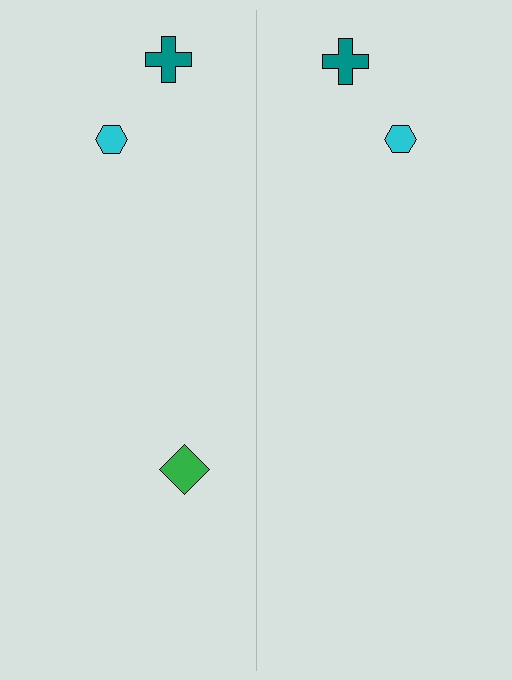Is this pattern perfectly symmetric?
No, the pattern is not perfectly symmetric. A green diamond is missing from the right side.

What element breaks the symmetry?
A green diamond is missing from the right side.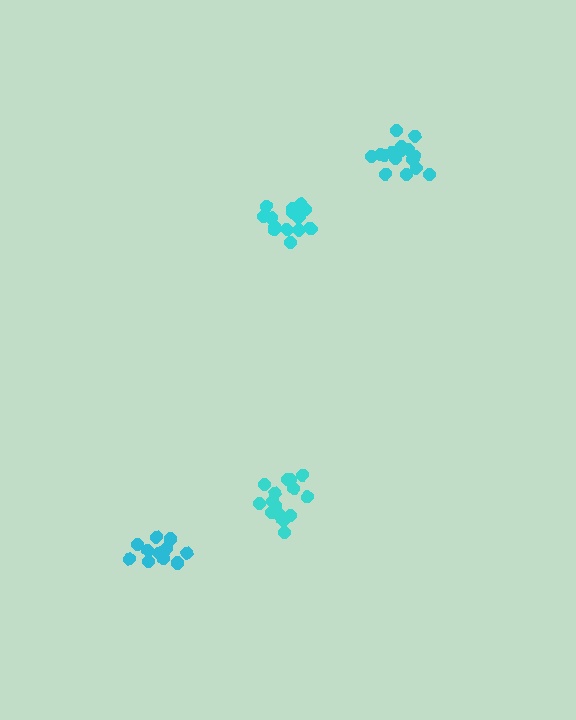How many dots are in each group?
Group 1: 16 dots, Group 2: 14 dots, Group 3: 11 dots, Group 4: 15 dots (56 total).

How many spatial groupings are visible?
There are 4 spatial groupings.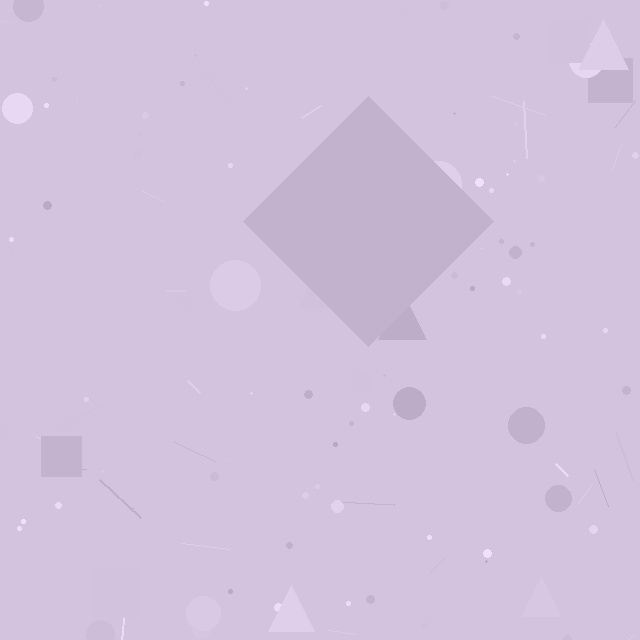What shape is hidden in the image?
A diamond is hidden in the image.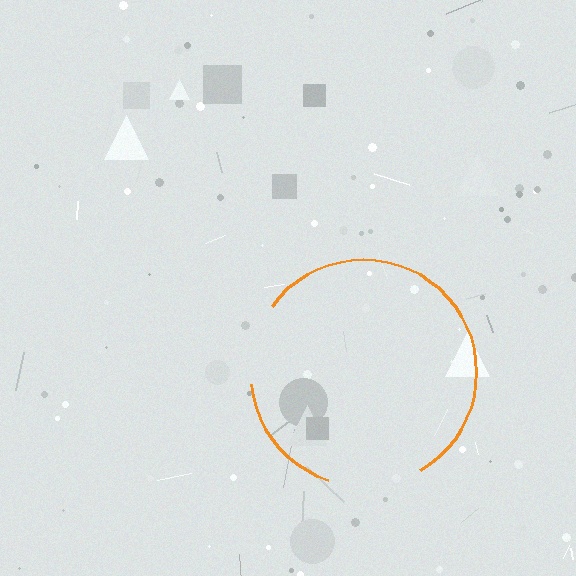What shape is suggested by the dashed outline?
The dashed outline suggests a circle.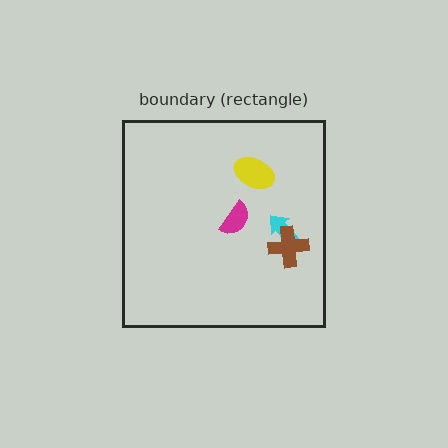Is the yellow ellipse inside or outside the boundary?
Inside.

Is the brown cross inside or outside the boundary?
Inside.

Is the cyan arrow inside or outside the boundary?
Inside.